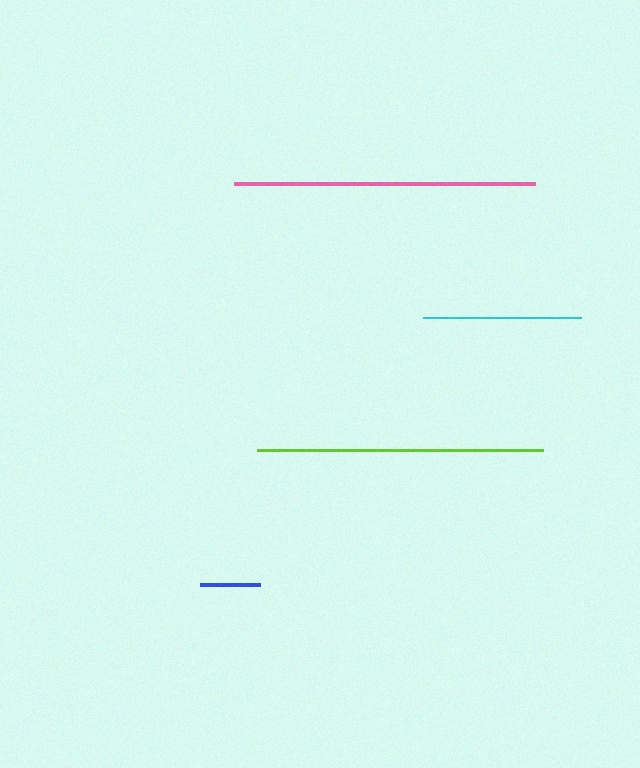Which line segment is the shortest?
The blue line is the shortest at approximately 60 pixels.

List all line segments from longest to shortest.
From longest to shortest: pink, lime, cyan, blue.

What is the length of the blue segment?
The blue segment is approximately 60 pixels long.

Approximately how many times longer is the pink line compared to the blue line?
The pink line is approximately 5.0 times the length of the blue line.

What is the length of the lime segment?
The lime segment is approximately 287 pixels long.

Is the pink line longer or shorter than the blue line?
The pink line is longer than the blue line.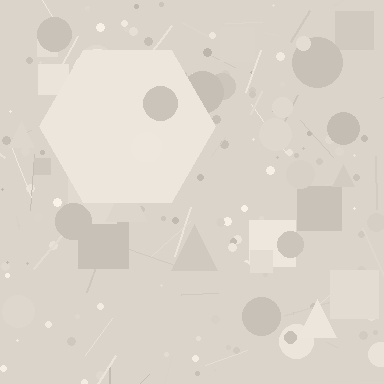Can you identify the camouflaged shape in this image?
The camouflaged shape is a hexagon.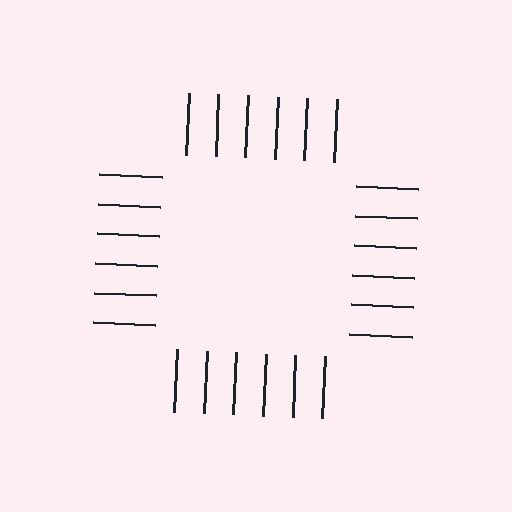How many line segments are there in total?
24 — 6 along each of the 4 edges.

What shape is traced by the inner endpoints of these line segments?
An illusory square — the line segments terminate on its edges but no continuous stroke is drawn.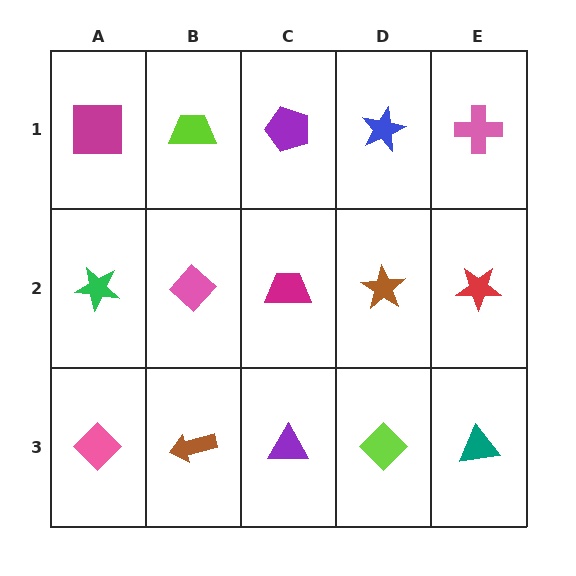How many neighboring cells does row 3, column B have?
3.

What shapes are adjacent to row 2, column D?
A blue star (row 1, column D), a lime diamond (row 3, column D), a magenta trapezoid (row 2, column C), a red star (row 2, column E).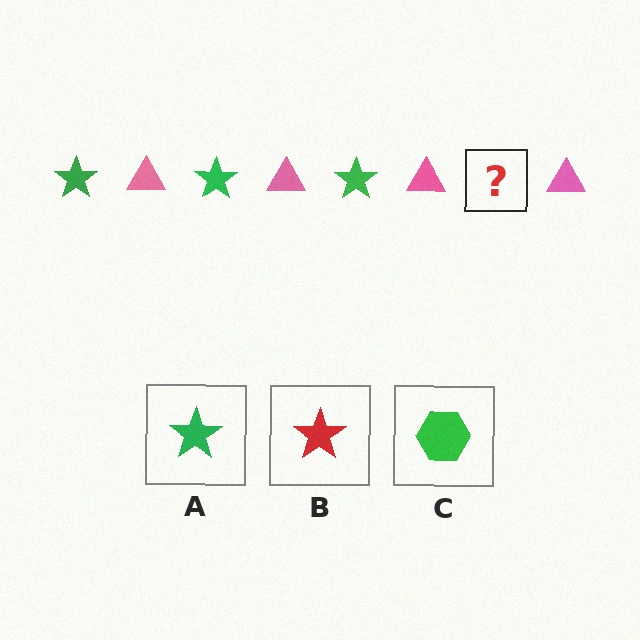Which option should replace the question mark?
Option A.